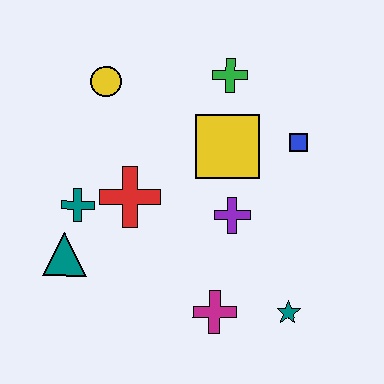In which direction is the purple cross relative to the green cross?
The purple cross is below the green cross.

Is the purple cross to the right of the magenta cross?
Yes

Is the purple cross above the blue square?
No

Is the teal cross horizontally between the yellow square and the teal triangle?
Yes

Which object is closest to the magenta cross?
The teal star is closest to the magenta cross.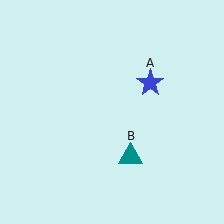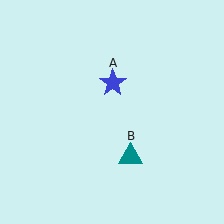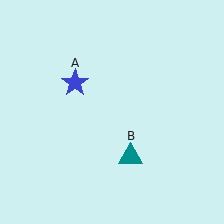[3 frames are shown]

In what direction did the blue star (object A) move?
The blue star (object A) moved left.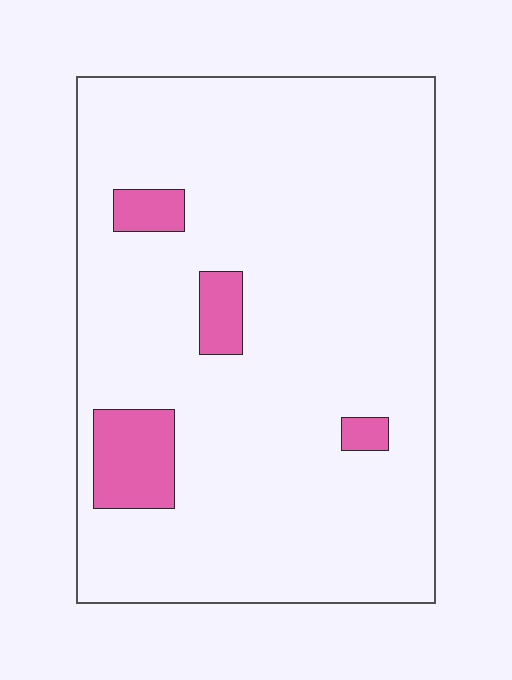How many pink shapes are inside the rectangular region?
4.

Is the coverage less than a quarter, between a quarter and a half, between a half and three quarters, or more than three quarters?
Less than a quarter.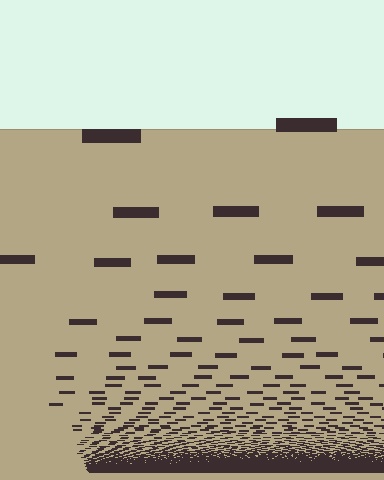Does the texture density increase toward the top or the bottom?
Density increases toward the bottom.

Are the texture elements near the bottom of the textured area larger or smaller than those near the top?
Smaller. The gradient is inverted — elements near the bottom are smaller and denser.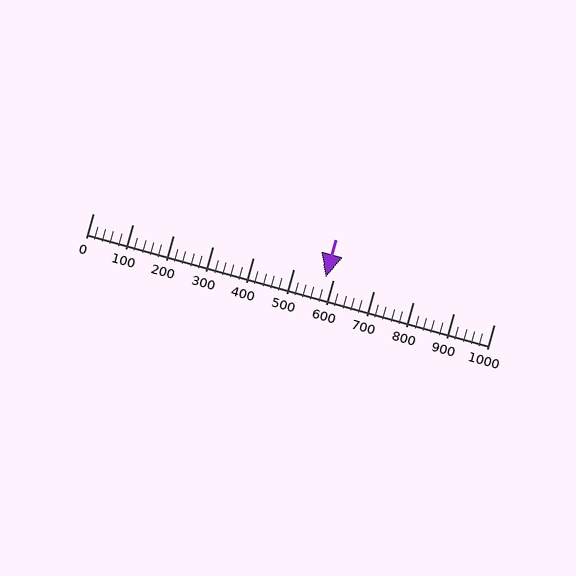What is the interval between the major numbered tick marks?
The major tick marks are spaced 100 units apart.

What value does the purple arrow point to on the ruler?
The purple arrow points to approximately 580.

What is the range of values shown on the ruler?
The ruler shows values from 0 to 1000.